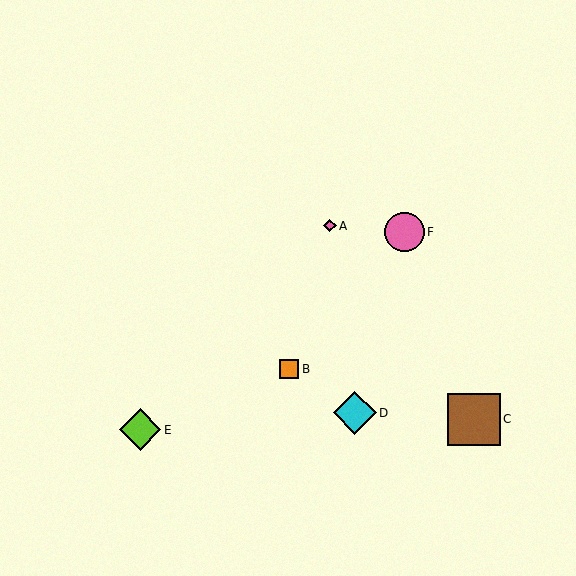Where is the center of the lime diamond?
The center of the lime diamond is at (140, 430).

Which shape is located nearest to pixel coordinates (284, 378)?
The orange square (labeled B) at (289, 369) is nearest to that location.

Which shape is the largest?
The brown square (labeled C) is the largest.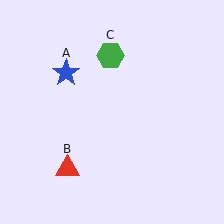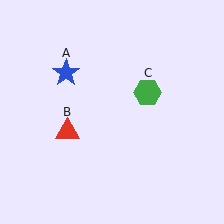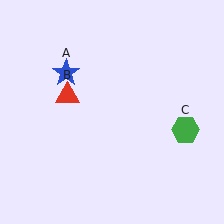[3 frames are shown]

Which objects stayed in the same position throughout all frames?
Blue star (object A) remained stationary.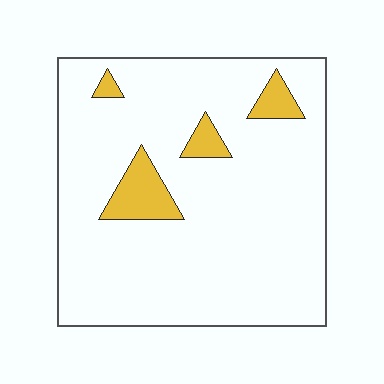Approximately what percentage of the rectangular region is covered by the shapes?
Approximately 10%.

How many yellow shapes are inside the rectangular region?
4.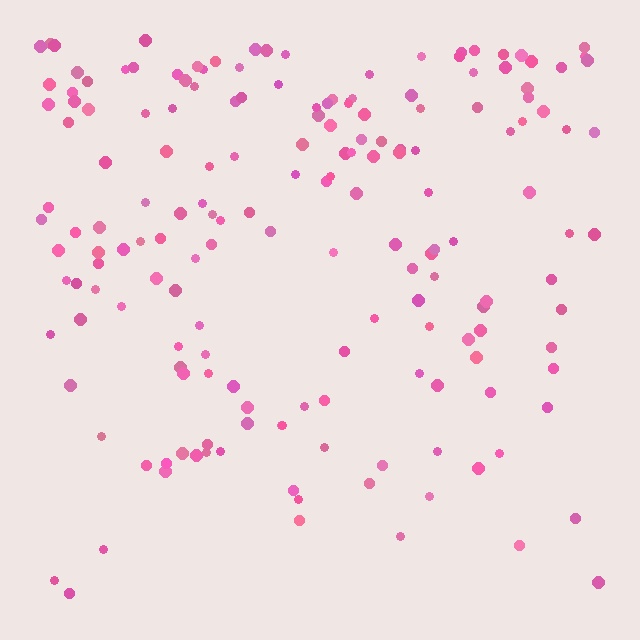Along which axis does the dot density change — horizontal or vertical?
Vertical.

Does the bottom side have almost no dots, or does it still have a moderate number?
Still a moderate number, just noticeably fewer than the top.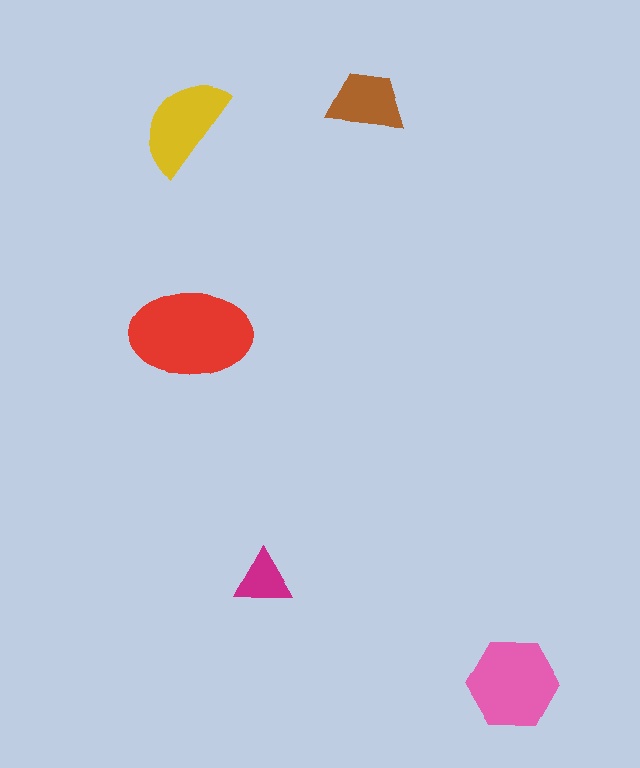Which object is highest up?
The brown trapezoid is topmost.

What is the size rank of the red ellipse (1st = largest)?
1st.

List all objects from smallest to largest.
The magenta triangle, the brown trapezoid, the yellow semicircle, the pink hexagon, the red ellipse.